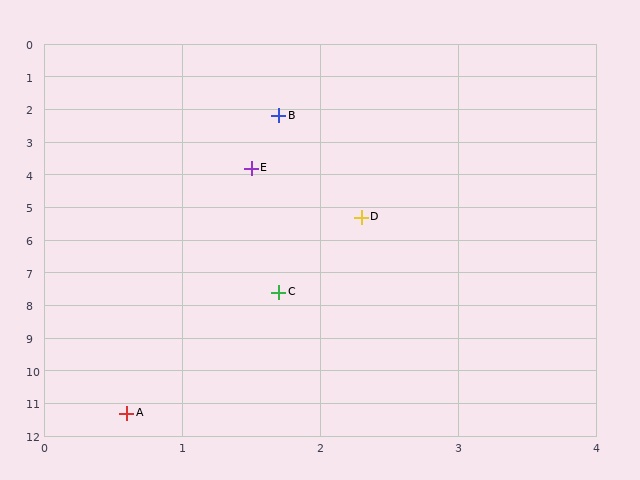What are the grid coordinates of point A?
Point A is at approximately (0.6, 11.3).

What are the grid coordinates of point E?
Point E is at approximately (1.5, 3.8).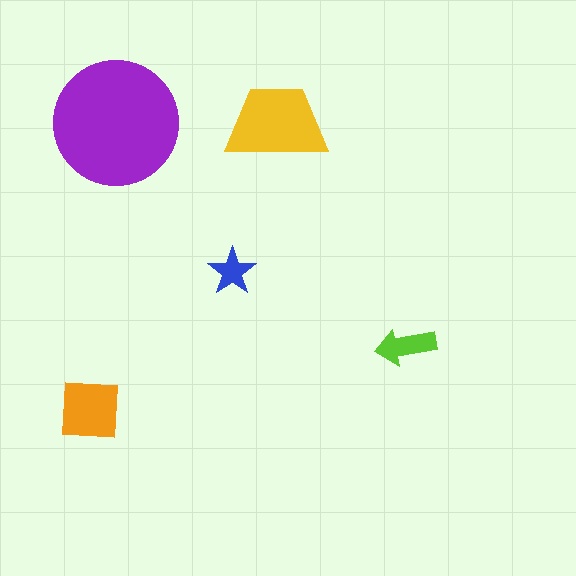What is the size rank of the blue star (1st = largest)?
5th.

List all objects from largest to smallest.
The purple circle, the yellow trapezoid, the orange square, the lime arrow, the blue star.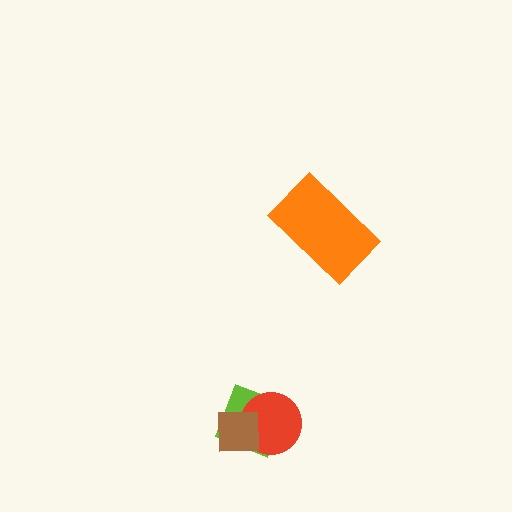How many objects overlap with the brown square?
2 objects overlap with the brown square.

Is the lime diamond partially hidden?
Yes, it is partially covered by another shape.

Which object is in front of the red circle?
The brown square is in front of the red circle.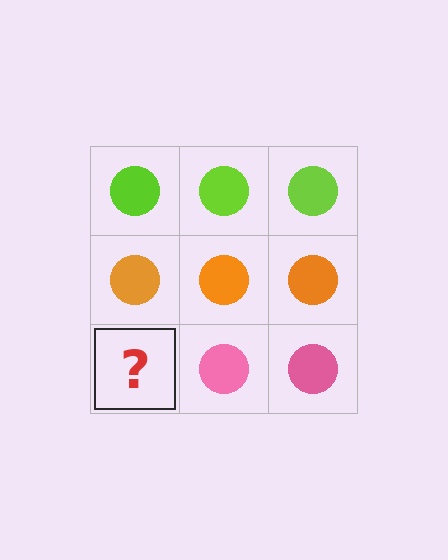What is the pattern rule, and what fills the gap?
The rule is that each row has a consistent color. The gap should be filled with a pink circle.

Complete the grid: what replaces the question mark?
The question mark should be replaced with a pink circle.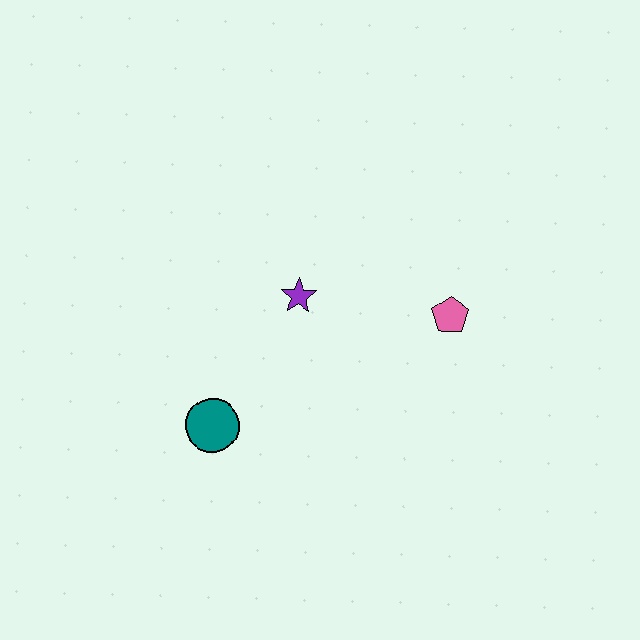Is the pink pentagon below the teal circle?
No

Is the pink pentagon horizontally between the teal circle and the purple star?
No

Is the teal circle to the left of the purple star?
Yes